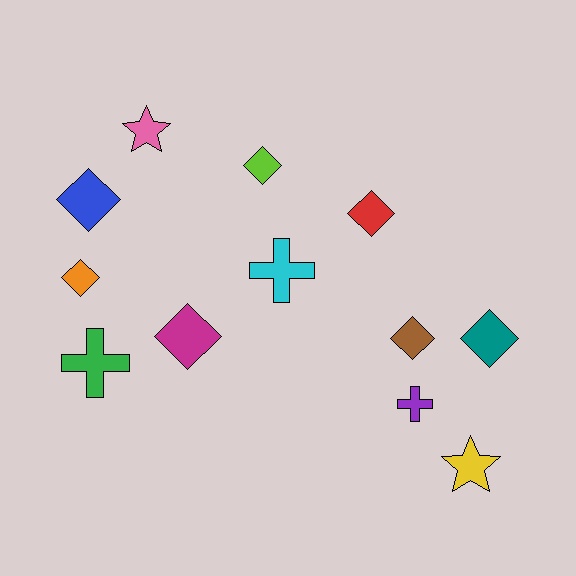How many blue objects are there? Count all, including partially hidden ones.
There is 1 blue object.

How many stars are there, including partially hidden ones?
There are 2 stars.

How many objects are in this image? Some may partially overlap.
There are 12 objects.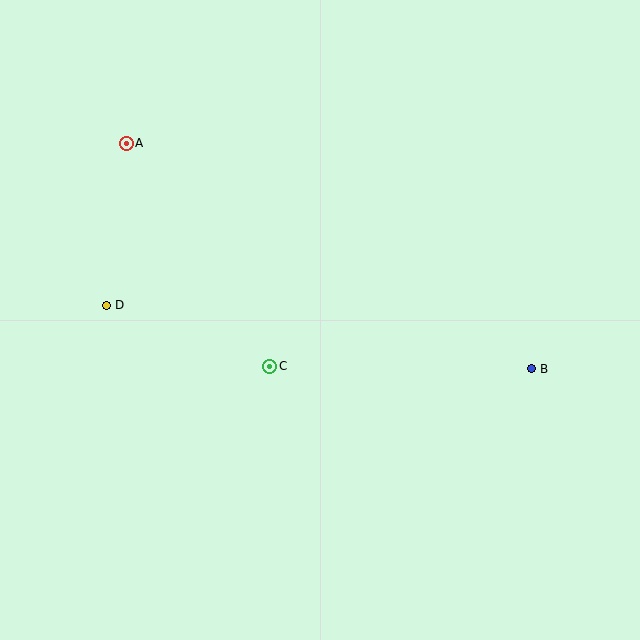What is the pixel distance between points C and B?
The distance between C and B is 261 pixels.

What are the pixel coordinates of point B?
Point B is at (531, 369).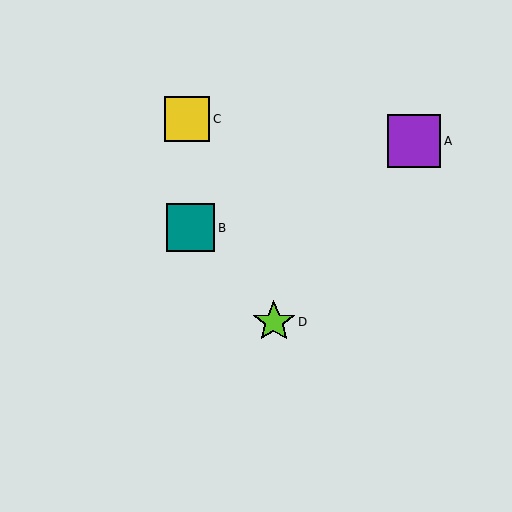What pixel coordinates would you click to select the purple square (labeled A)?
Click at (414, 141) to select the purple square A.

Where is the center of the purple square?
The center of the purple square is at (414, 141).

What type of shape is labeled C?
Shape C is a yellow square.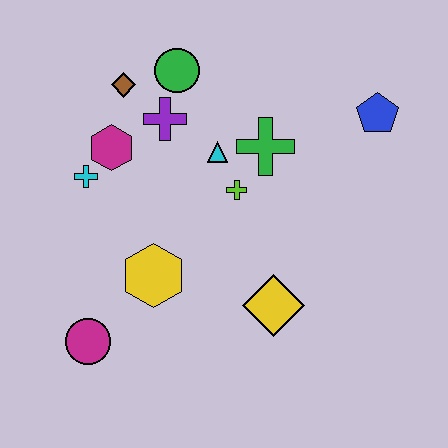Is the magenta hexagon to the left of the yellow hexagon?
Yes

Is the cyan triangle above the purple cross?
No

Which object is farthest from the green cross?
The magenta circle is farthest from the green cross.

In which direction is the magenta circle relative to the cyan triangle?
The magenta circle is below the cyan triangle.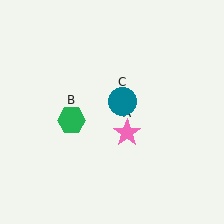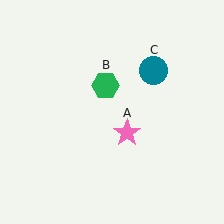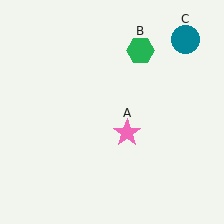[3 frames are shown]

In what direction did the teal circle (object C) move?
The teal circle (object C) moved up and to the right.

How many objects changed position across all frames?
2 objects changed position: green hexagon (object B), teal circle (object C).